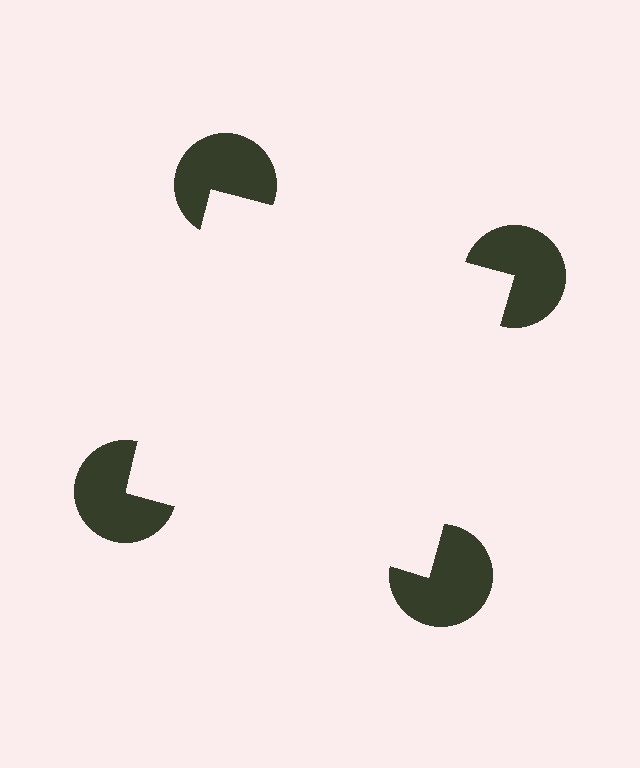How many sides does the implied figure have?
4 sides.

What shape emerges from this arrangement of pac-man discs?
An illusory square — its edges are inferred from the aligned wedge cuts in the pac-man discs, not physically drawn.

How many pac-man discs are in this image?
There are 4 — one at each vertex of the illusory square.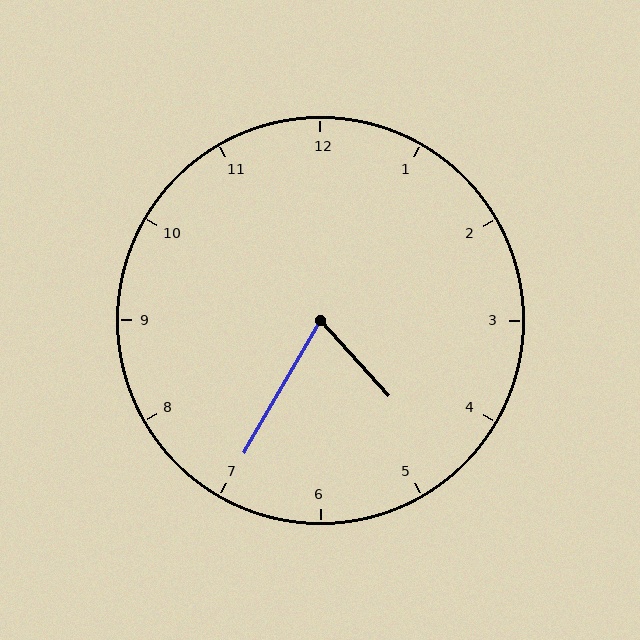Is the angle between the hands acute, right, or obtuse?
It is acute.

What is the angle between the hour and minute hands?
Approximately 72 degrees.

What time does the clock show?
4:35.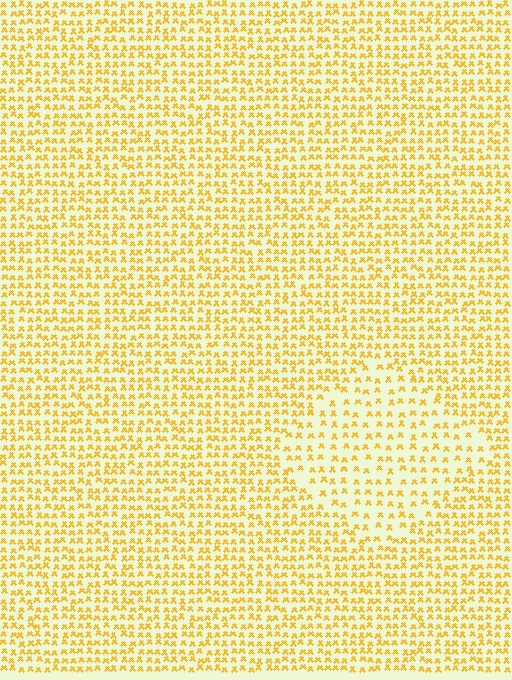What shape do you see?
I see a diamond.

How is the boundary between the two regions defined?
The boundary is defined by a change in element density (approximately 1.8x ratio). All elements are the same color, size, and shape.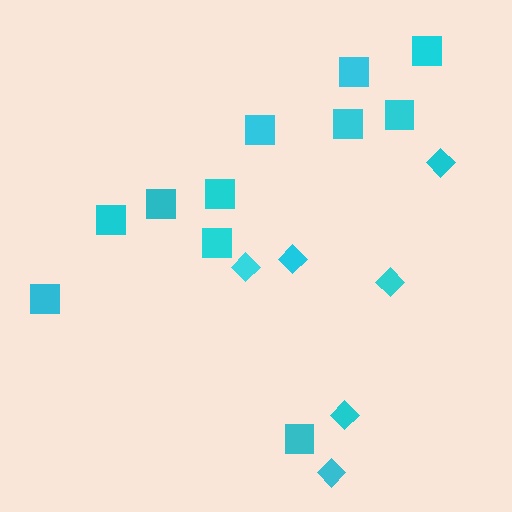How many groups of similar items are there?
There are 2 groups: one group of diamonds (6) and one group of squares (11).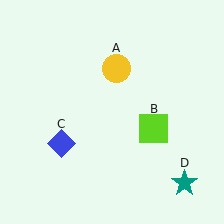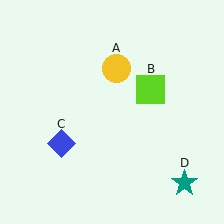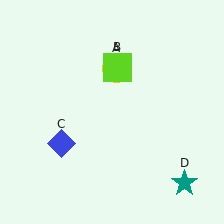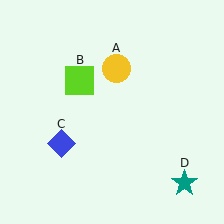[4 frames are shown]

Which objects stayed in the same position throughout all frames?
Yellow circle (object A) and blue diamond (object C) and teal star (object D) remained stationary.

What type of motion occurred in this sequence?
The lime square (object B) rotated counterclockwise around the center of the scene.